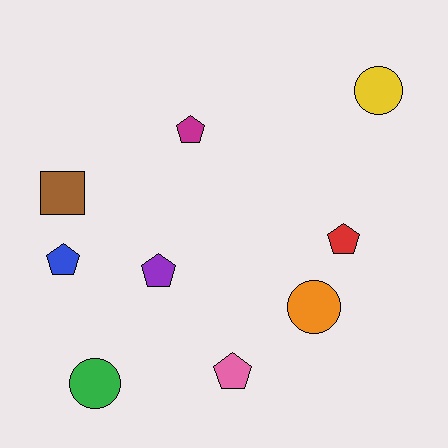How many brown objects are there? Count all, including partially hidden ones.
There is 1 brown object.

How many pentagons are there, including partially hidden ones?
There are 5 pentagons.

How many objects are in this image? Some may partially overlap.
There are 9 objects.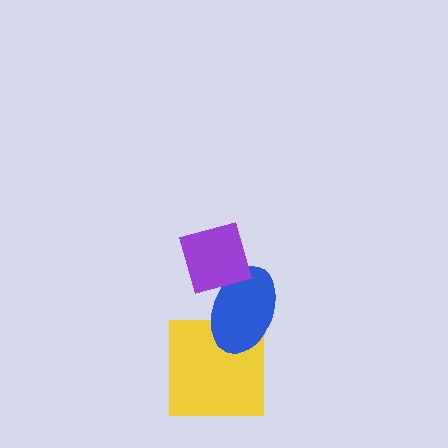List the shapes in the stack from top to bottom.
From top to bottom: the purple diamond, the blue ellipse, the yellow square.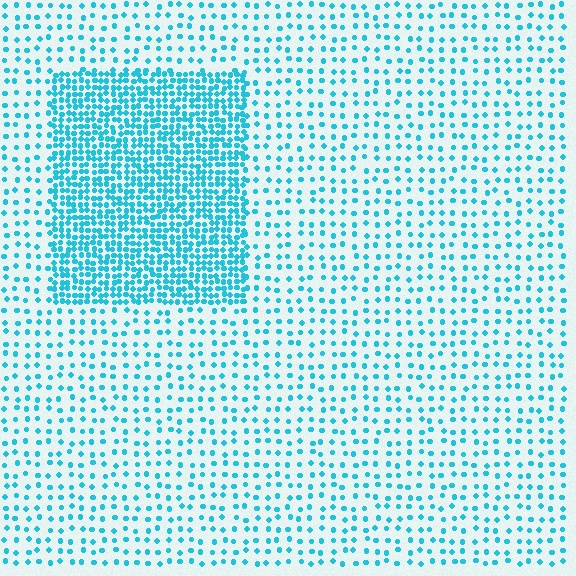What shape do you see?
I see a rectangle.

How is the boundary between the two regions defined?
The boundary is defined by a change in element density (approximately 2.8x ratio). All elements are the same color, size, and shape.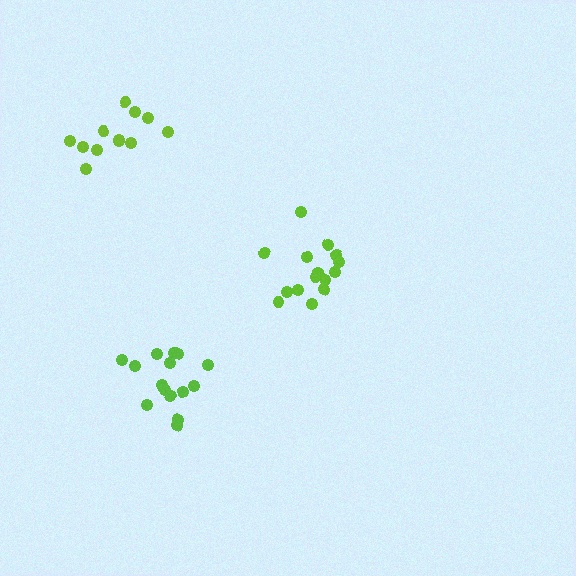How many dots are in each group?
Group 1: 15 dots, Group 2: 16 dots, Group 3: 12 dots (43 total).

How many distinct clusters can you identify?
There are 3 distinct clusters.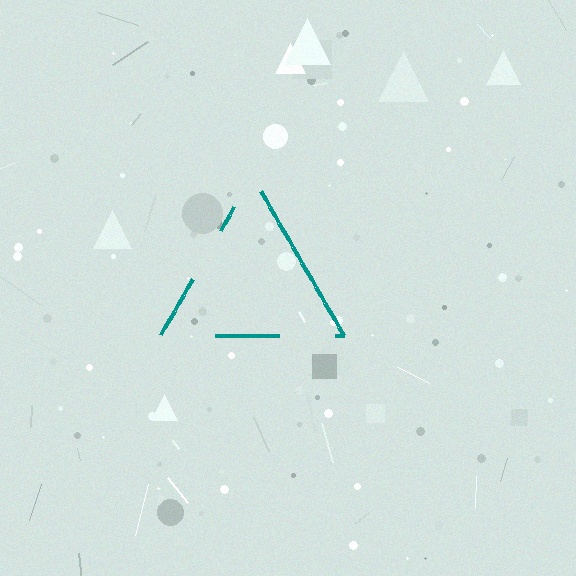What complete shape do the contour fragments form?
The contour fragments form a triangle.